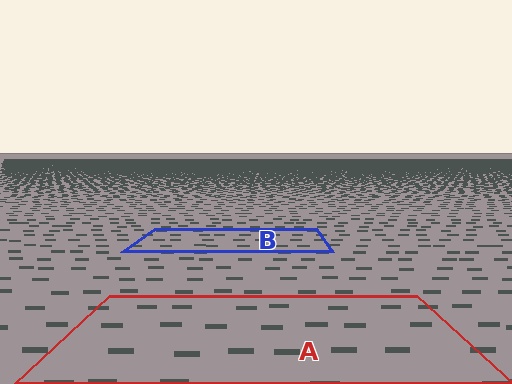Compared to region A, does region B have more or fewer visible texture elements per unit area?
Region B has more texture elements per unit area — they are packed more densely because it is farther away.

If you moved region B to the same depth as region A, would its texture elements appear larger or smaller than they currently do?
They would appear larger. At a closer depth, the same texture elements are projected at a bigger on-screen size.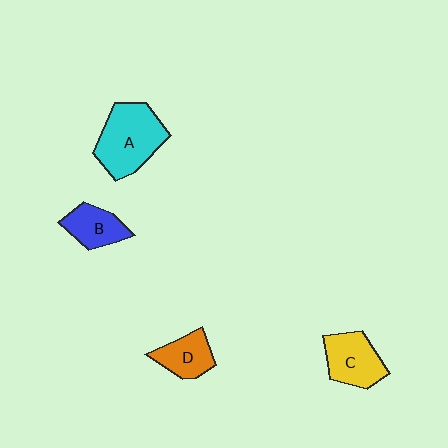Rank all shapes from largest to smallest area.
From largest to smallest: A (cyan), C (yellow), B (blue), D (orange).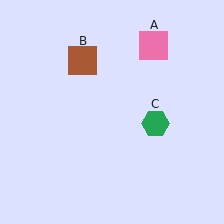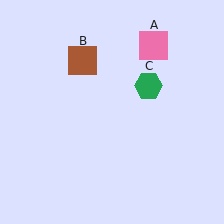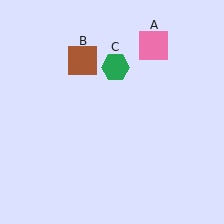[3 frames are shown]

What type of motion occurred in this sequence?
The green hexagon (object C) rotated counterclockwise around the center of the scene.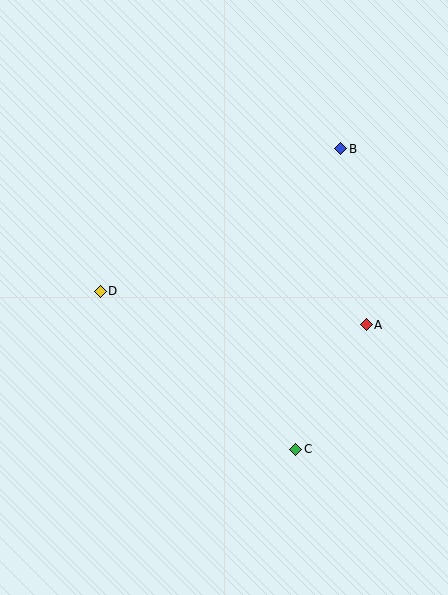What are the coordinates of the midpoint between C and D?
The midpoint between C and D is at (198, 370).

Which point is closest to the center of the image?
Point D at (100, 292) is closest to the center.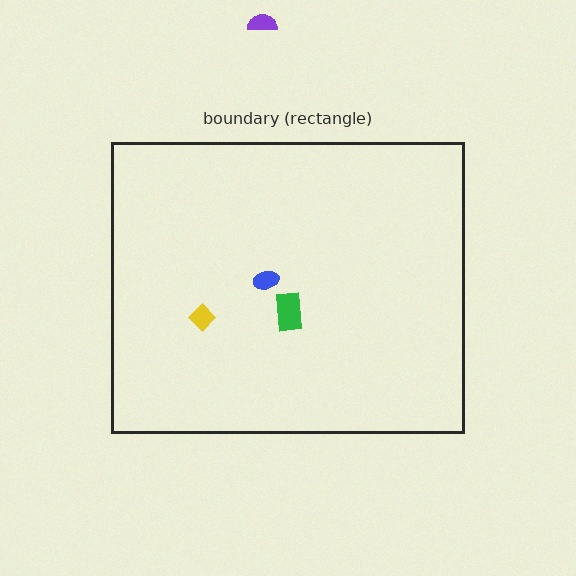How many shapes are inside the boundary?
3 inside, 1 outside.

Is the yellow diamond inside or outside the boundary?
Inside.